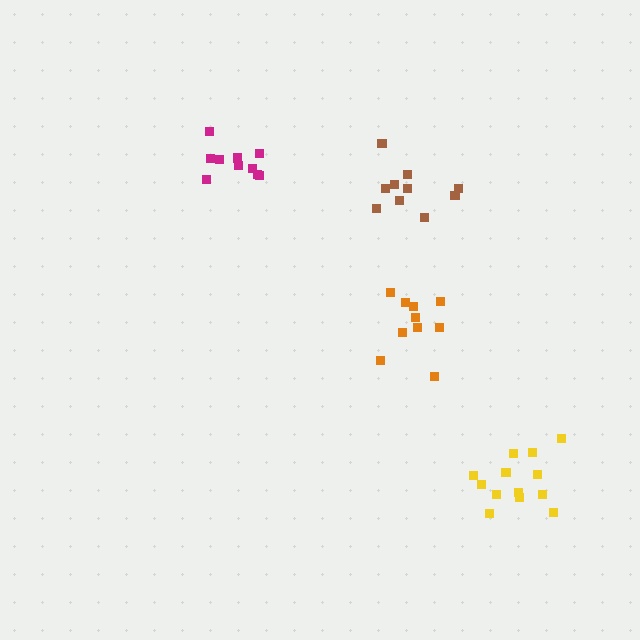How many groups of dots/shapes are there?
There are 4 groups.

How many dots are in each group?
Group 1: 10 dots, Group 2: 10 dots, Group 3: 10 dots, Group 4: 14 dots (44 total).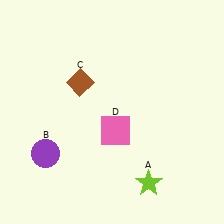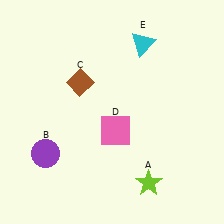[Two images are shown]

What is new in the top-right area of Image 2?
A cyan triangle (E) was added in the top-right area of Image 2.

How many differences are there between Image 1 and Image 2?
There is 1 difference between the two images.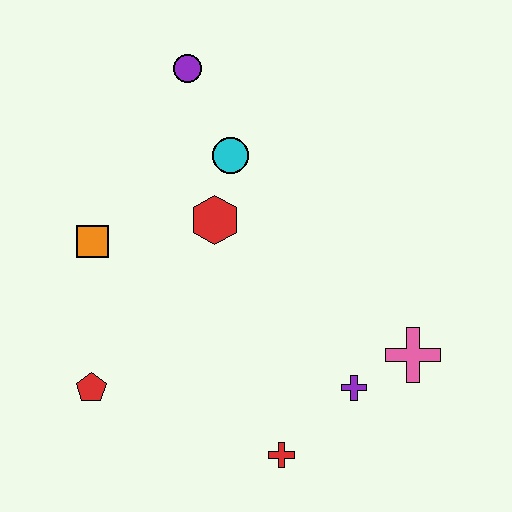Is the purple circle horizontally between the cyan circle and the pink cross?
No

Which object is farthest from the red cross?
The purple circle is farthest from the red cross.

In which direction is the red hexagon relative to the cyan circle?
The red hexagon is below the cyan circle.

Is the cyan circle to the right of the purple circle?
Yes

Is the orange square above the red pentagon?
Yes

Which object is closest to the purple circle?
The cyan circle is closest to the purple circle.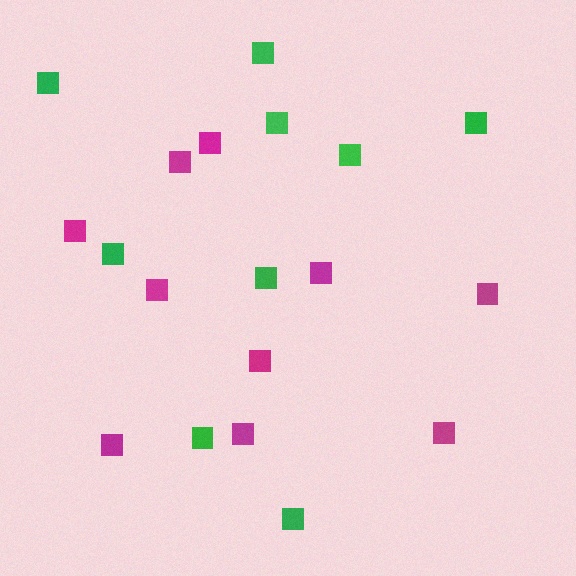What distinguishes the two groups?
There are 2 groups: one group of green squares (9) and one group of magenta squares (10).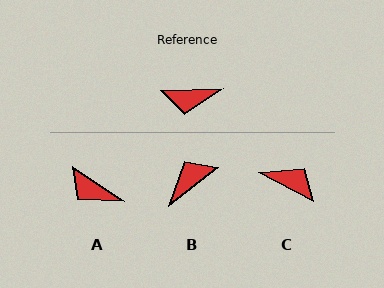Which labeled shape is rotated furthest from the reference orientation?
C, about 150 degrees away.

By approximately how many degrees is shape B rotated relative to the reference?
Approximately 144 degrees clockwise.